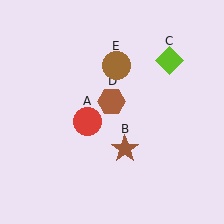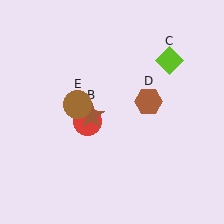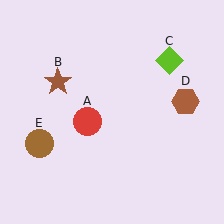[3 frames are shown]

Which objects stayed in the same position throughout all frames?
Red circle (object A) and lime diamond (object C) remained stationary.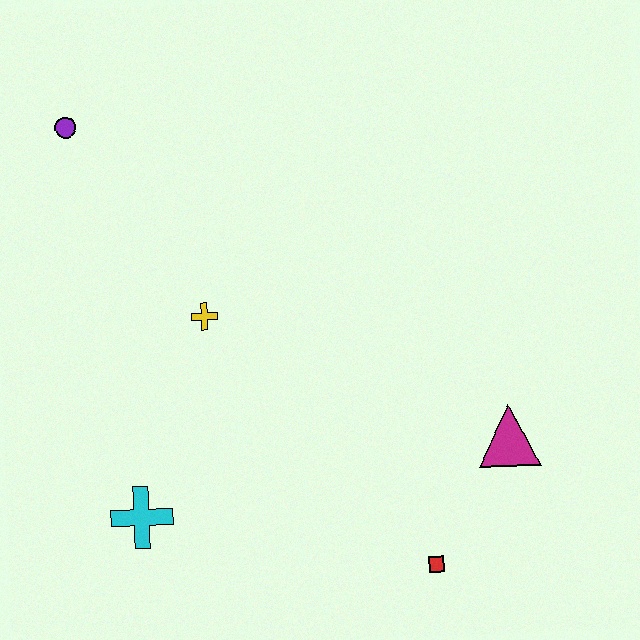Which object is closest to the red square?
The magenta triangle is closest to the red square.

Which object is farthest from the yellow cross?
The red square is farthest from the yellow cross.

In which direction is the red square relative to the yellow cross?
The red square is below the yellow cross.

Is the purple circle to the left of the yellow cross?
Yes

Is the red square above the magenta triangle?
No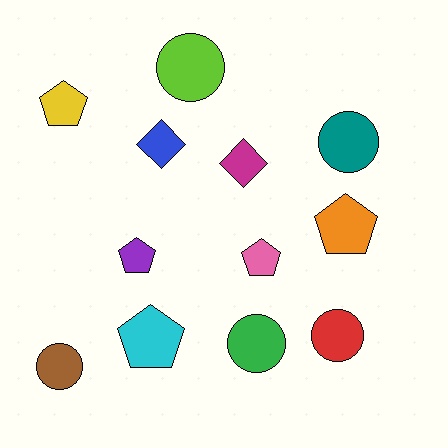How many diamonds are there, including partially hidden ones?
There are 2 diamonds.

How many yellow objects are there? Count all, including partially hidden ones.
There is 1 yellow object.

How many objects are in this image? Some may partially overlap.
There are 12 objects.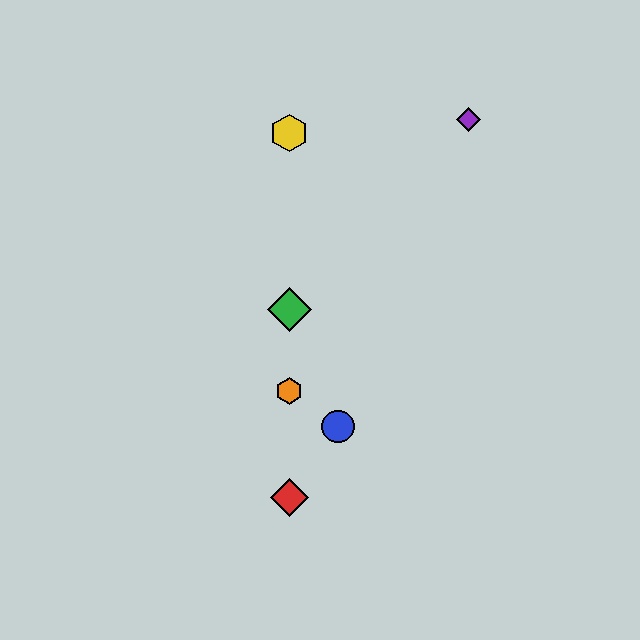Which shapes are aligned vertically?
The red diamond, the green diamond, the yellow hexagon, the orange hexagon are aligned vertically.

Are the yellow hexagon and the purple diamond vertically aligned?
No, the yellow hexagon is at x≈289 and the purple diamond is at x≈469.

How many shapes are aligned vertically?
4 shapes (the red diamond, the green diamond, the yellow hexagon, the orange hexagon) are aligned vertically.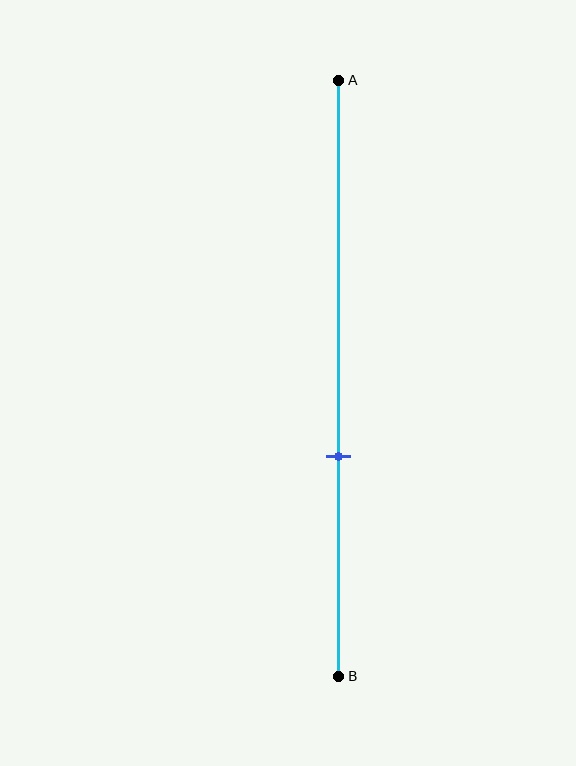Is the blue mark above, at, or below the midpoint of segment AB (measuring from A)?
The blue mark is below the midpoint of segment AB.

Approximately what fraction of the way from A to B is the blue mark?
The blue mark is approximately 65% of the way from A to B.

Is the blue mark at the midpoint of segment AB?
No, the mark is at about 65% from A, not at the 50% midpoint.